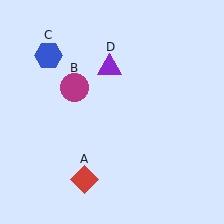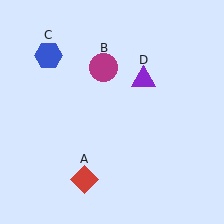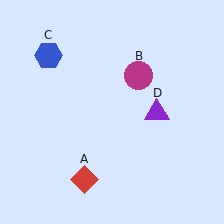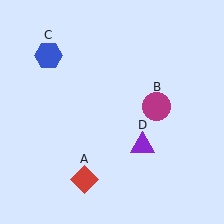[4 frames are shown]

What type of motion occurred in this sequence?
The magenta circle (object B), purple triangle (object D) rotated clockwise around the center of the scene.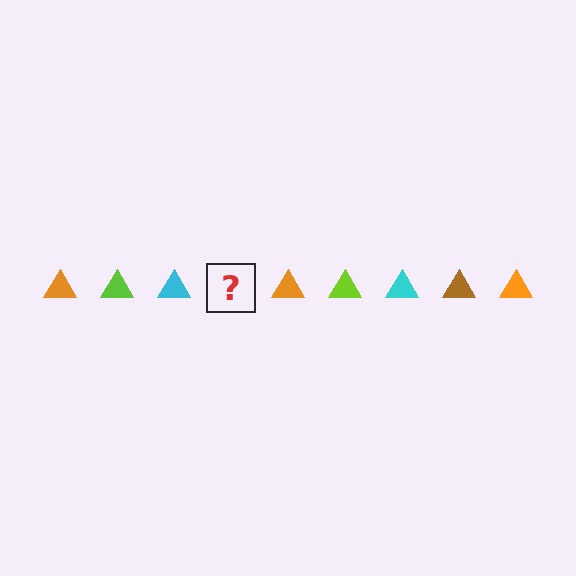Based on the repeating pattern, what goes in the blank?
The blank should be a brown triangle.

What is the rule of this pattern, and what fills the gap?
The rule is that the pattern cycles through orange, lime, cyan, brown triangles. The gap should be filled with a brown triangle.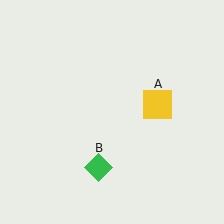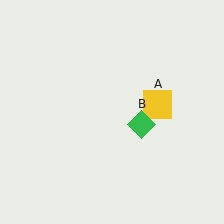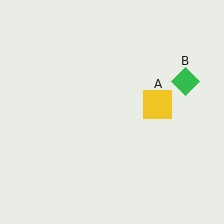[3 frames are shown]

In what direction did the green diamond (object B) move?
The green diamond (object B) moved up and to the right.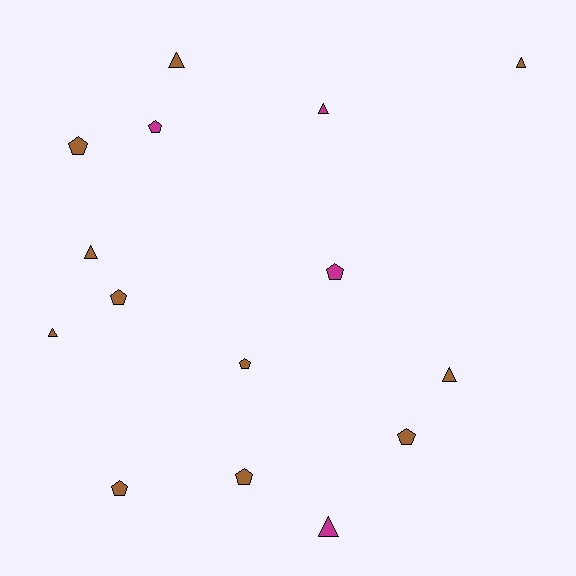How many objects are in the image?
There are 15 objects.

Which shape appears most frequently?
Pentagon, with 8 objects.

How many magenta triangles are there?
There are 2 magenta triangles.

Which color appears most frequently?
Brown, with 11 objects.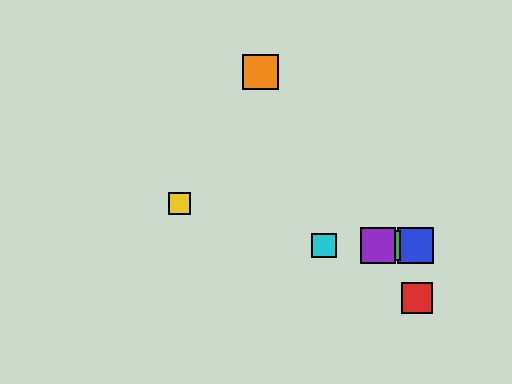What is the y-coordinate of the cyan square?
The cyan square is at y≈245.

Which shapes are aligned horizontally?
The blue square, the green square, the purple square, the cyan square are aligned horizontally.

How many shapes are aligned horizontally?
4 shapes (the blue square, the green square, the purple square, the cyan square) are aligned horizontally.